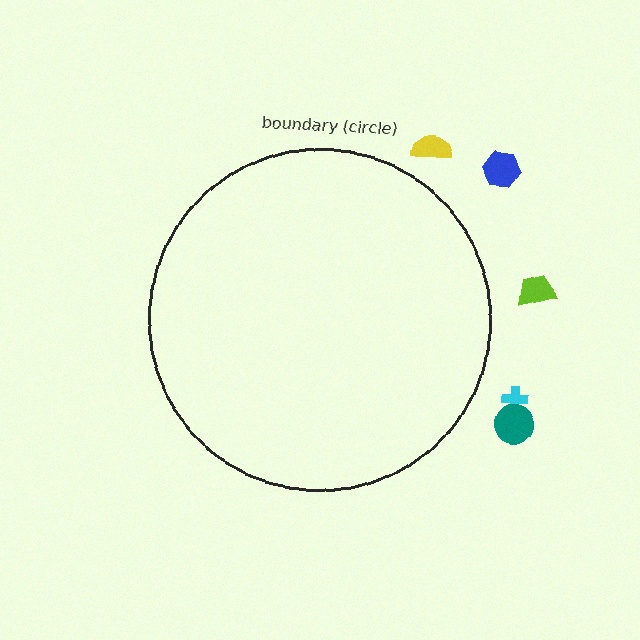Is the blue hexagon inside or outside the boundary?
Outside.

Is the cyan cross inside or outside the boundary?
Outside.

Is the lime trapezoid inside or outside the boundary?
Outside.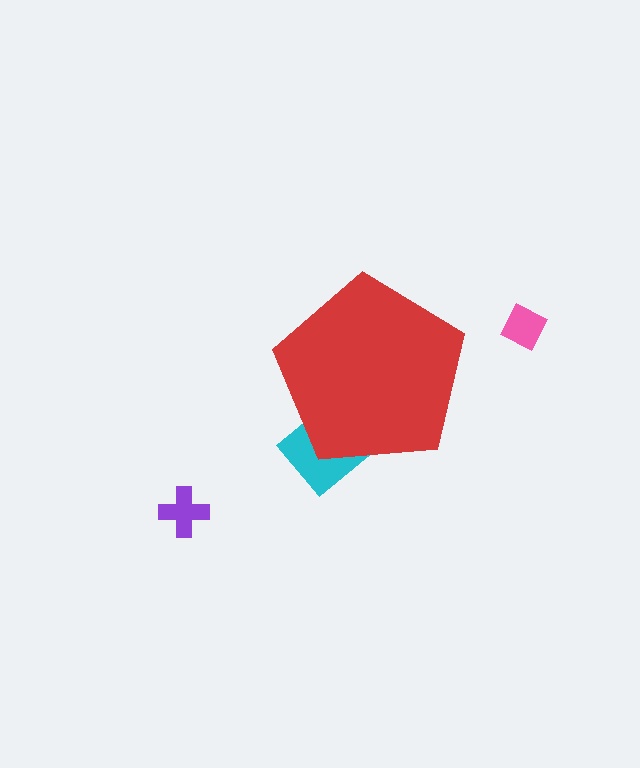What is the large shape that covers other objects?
A red pentagon.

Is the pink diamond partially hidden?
No, the pink diamond is fully visible.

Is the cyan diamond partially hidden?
Yes, the cyan diamond is partially hidden behind the red pentagon.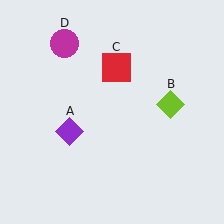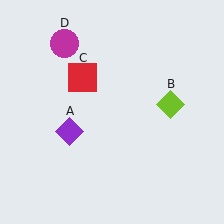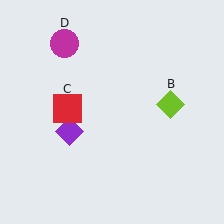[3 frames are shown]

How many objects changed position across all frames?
1 object changed position: red square (object C).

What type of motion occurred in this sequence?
The red square (object C) rotated counterclockwise around the center of the scene.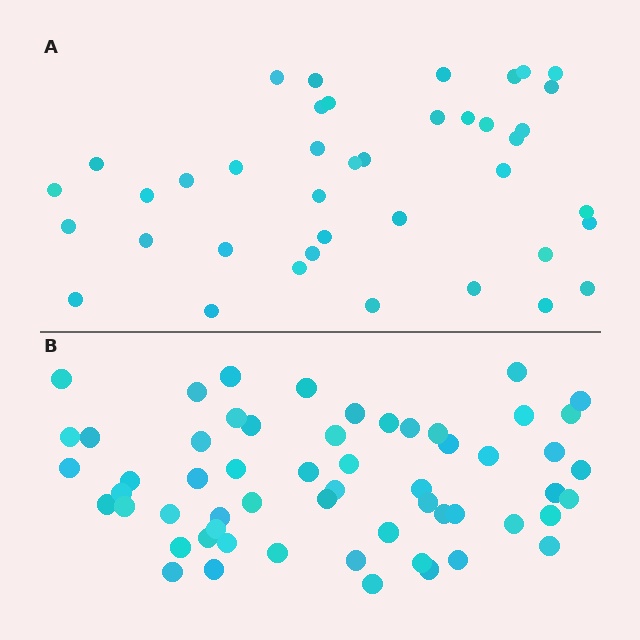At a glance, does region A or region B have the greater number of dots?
Region B (the bottom region) has more dots.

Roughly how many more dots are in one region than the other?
Region B has approximately 20 more dots than region A.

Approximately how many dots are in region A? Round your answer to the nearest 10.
About 40 dots.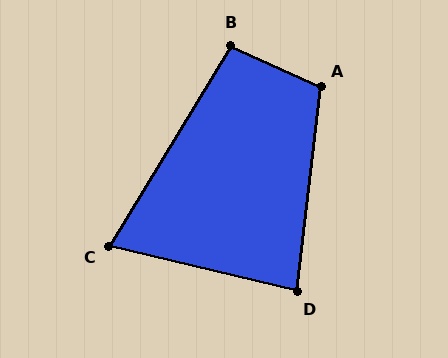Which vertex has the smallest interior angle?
C, at approximately 72 degrees.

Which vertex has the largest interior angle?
A, at approximately 108 degrees.